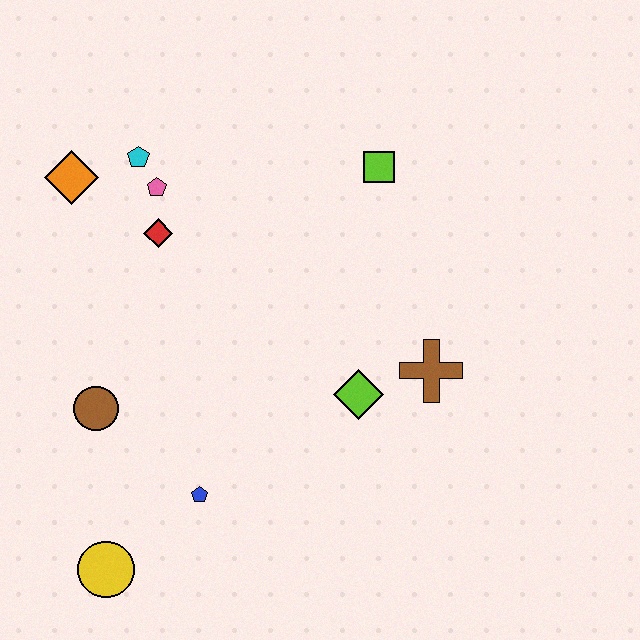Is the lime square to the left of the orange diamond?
No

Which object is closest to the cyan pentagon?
The pink pentagon is closest to the cyan pentagon.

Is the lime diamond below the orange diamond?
Yes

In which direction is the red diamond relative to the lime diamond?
The red diamond is to the left of the lime diamond.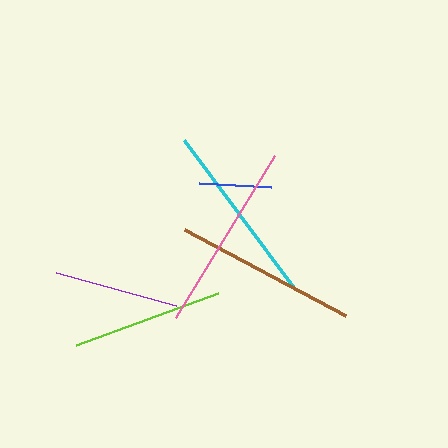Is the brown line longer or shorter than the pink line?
The pink line is longer than the brown line.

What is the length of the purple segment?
The purple segment is approximately 125 pixels long.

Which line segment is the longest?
The pink line is the longest at approximately 189 pixels.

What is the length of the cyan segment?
The cyan segment is approximately 185 pixels long.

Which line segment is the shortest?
The blue line is the shortest at approximately 71 pixels.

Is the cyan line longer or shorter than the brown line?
The cyan line is longer than the brown line.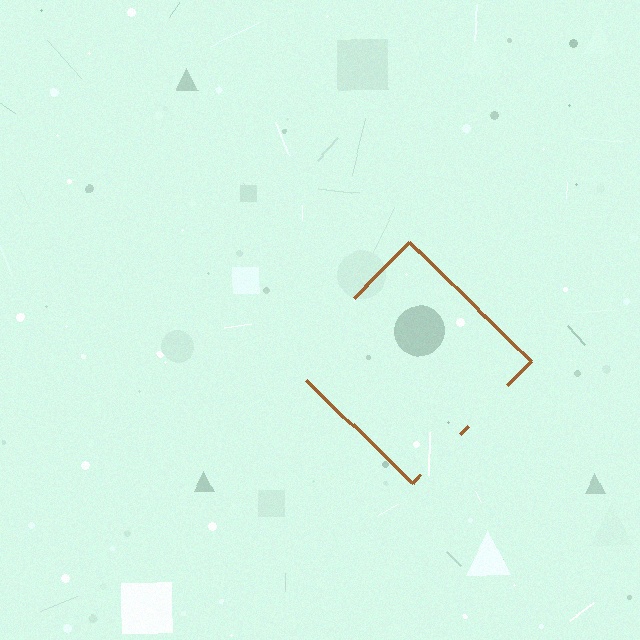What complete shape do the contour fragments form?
The contour fragments form a diamond.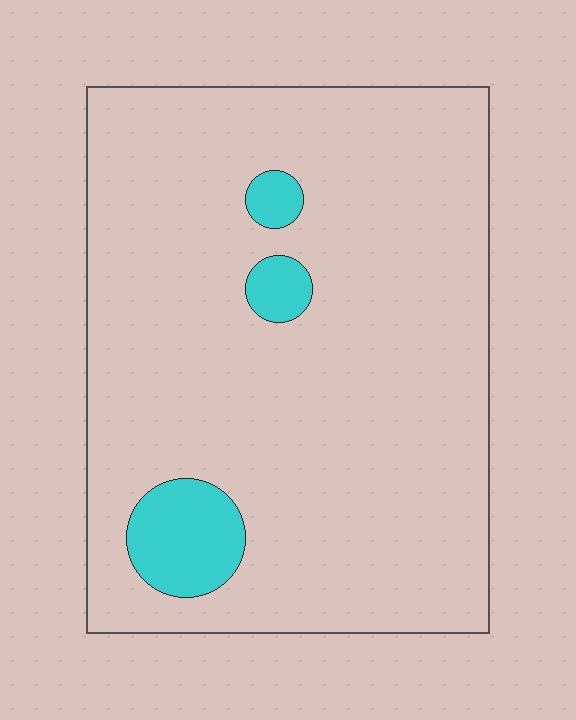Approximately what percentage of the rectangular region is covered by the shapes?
Approximately 10%.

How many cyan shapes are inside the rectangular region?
3.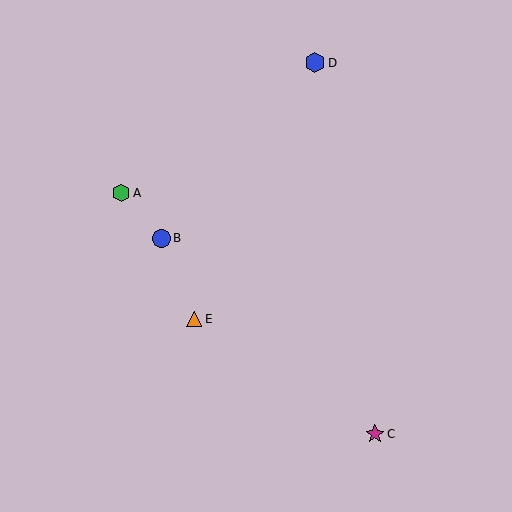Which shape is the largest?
The blue hexagon (labeled D) is the largest.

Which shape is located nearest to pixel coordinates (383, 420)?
The magenta star (labeled C) at (375, 434) is nearest to that location.